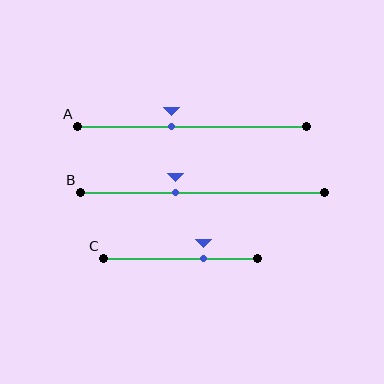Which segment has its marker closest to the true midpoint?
Segment A has its marker closest to the true midpoint.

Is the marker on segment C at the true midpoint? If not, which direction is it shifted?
No, the marker on segment C is shifted to the right by about 15% of the segment length.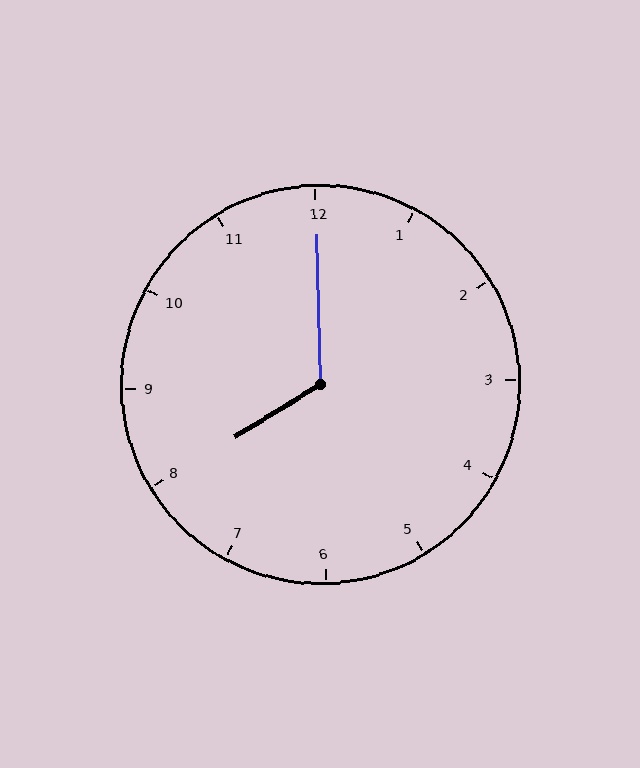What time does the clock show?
8:00.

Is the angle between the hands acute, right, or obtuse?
It is obtuse.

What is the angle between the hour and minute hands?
Approximately 120 degrees.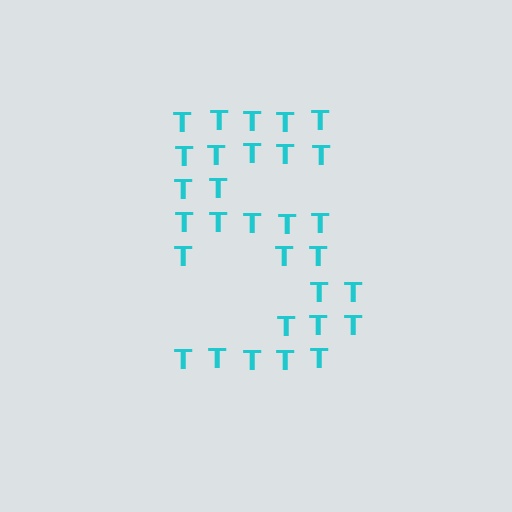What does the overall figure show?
The overall figure shows the digit 5.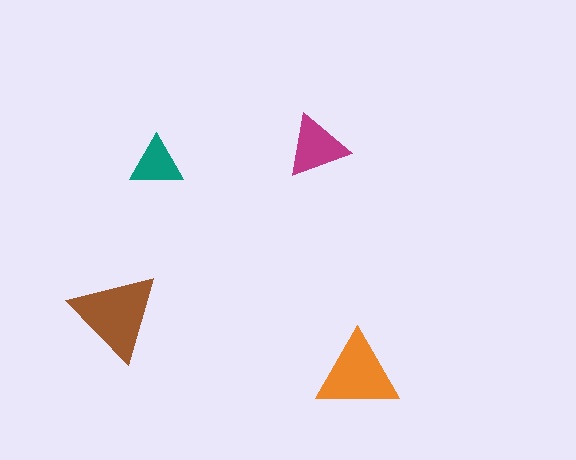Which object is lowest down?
The orange triangle is bottommost.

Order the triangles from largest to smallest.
the brown one, the orange one, the magenta one, the teal one.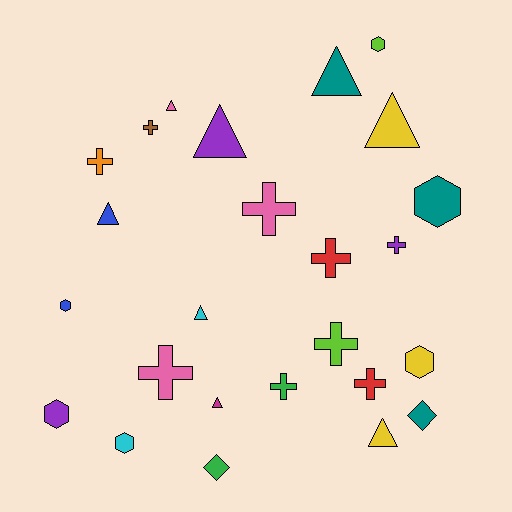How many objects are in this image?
There are 25 objects.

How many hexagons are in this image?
There are 6 hexagons.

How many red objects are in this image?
There are 2 red objects.